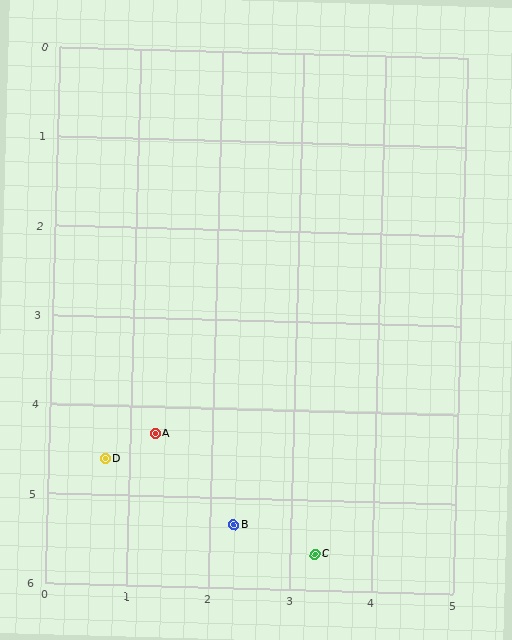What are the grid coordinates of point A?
Point A is at approximately (1.3, 4.3).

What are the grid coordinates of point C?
Point C is at approximately (3.3, 5.6).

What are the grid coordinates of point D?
Point D is at approximately (0.7, 4.6).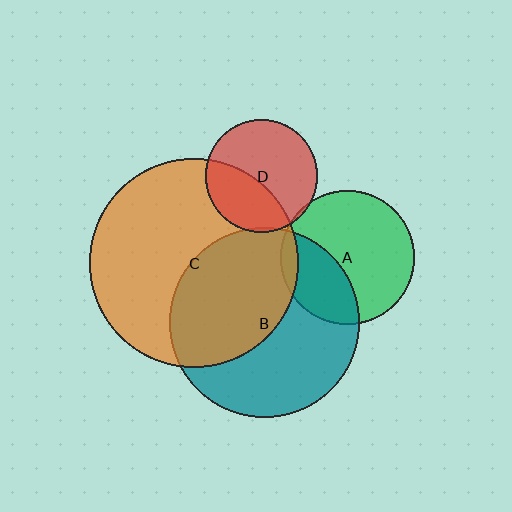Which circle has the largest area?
Circle C (orange).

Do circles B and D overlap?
Yes.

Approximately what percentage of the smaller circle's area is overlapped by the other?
Approximately 5%.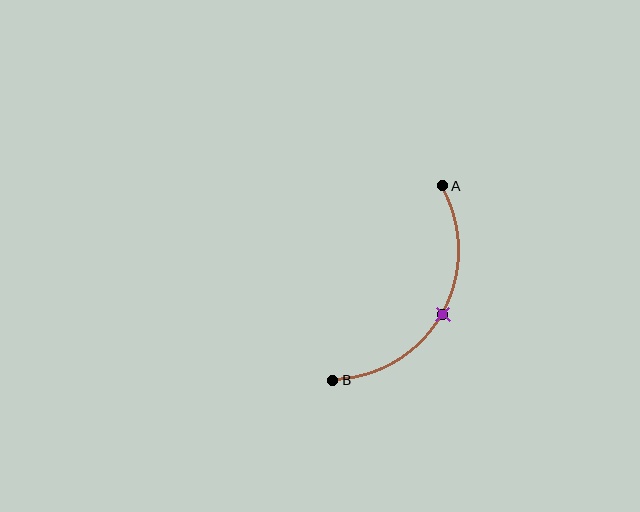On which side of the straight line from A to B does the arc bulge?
The arc bulges to the right of the straight line connecting A and B.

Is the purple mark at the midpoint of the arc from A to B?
Yes. The purple mark lies on the arc at equal arc-length from both A and B — it is the arc midpoint.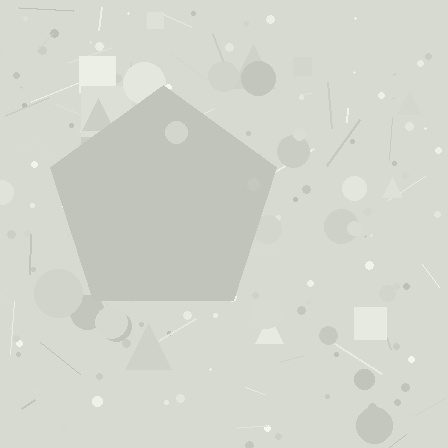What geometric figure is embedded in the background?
A pentagon is embedded in the background.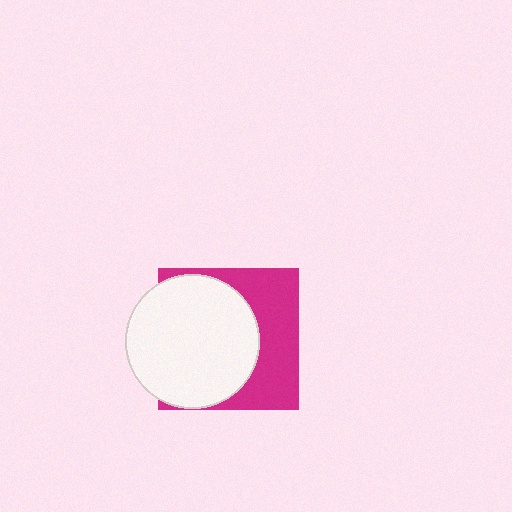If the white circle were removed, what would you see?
You would see the complete magenta square.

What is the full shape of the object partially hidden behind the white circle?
The partially hidden object is a magenta square.